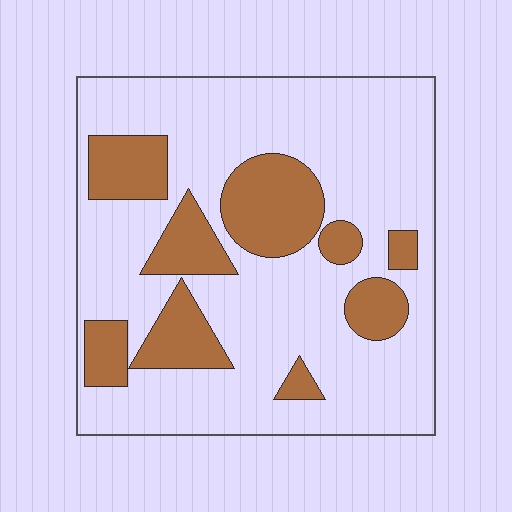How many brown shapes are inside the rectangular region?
9.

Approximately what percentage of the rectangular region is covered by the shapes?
Approximately 25%.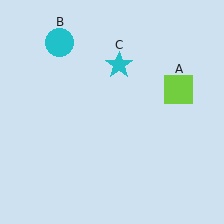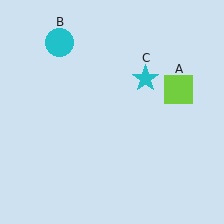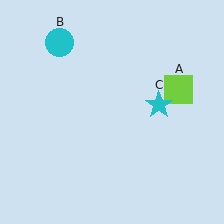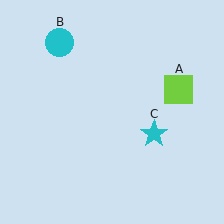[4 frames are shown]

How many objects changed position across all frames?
1 object changed position: cyan star (object C).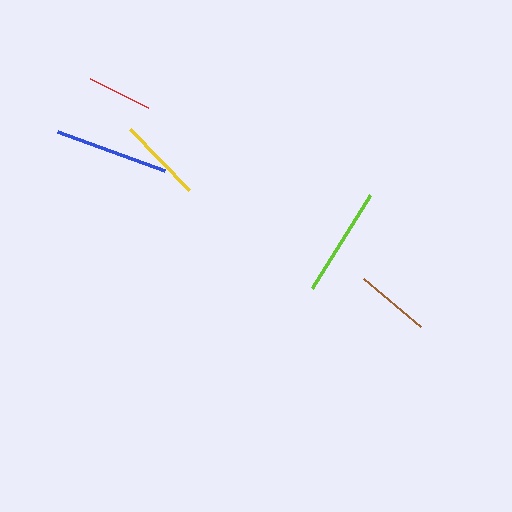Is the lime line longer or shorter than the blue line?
The blue line is longer than the lime line.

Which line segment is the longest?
The blue line is the longest at approximately 114 pixels.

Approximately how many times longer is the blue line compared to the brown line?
The blue line is approximately 1.5 times the length of the brown line.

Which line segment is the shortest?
The red line is the shortest at approximately 64 pixels.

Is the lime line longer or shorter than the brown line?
The lime line is longer than the brown line.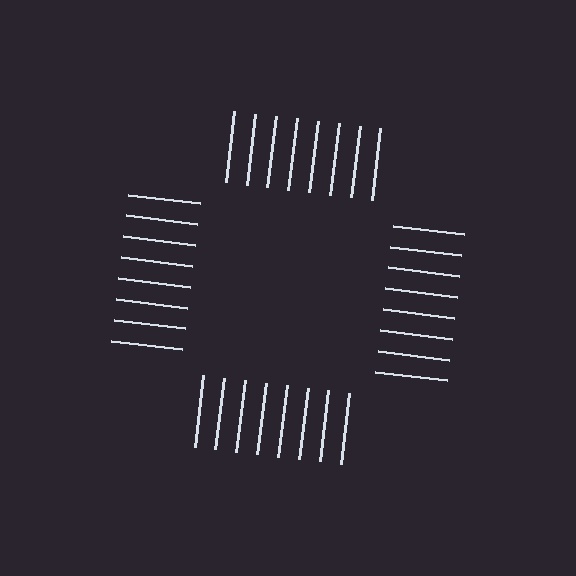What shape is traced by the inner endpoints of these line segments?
An illusory square — the line segments terminate on its edges but no continuous stroke is drawn.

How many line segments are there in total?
32 — 8 along each of the 4 edges.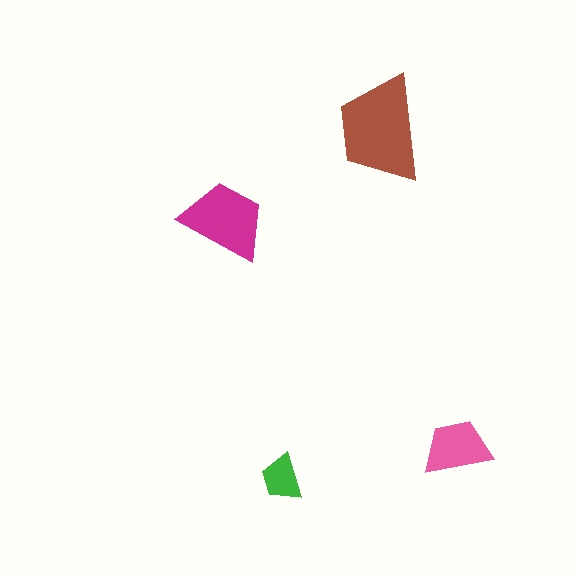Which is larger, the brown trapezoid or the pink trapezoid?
The brown one.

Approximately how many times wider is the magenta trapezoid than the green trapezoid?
About 2 times wider.